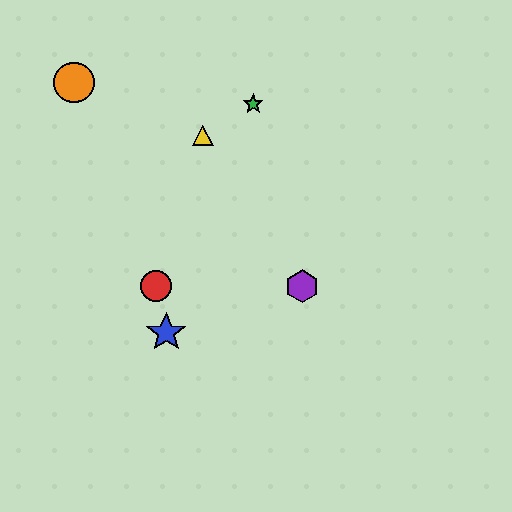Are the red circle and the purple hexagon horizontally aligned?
Yes, both are at y≈286.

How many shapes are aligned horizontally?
2 shapes (the red circle, the purple hexagon) are aligned horizontally.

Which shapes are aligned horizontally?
The red circle, the purple hexagon are aligned horizontally.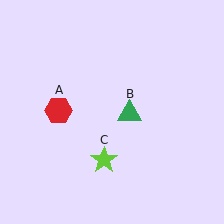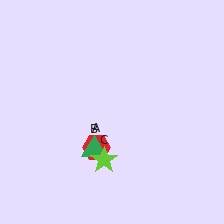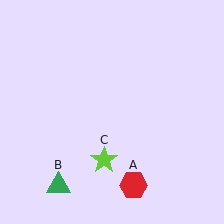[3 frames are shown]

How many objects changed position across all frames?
2 objects changed position: red hexagon (object A), green triangle (object B).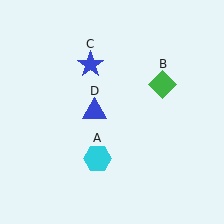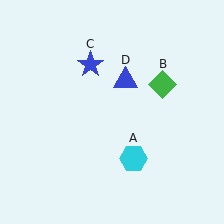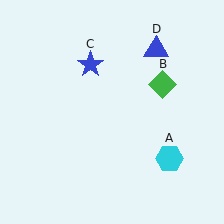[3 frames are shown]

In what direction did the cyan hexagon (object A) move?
The cyan hexagon (object A) moved right.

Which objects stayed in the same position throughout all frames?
Green diamond (object B) and blue star (object C) remained stationary.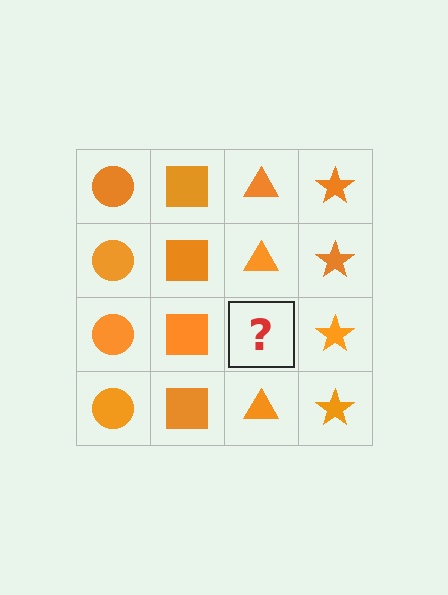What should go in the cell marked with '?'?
The missing cell should contain an orange triangle.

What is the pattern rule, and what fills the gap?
The rule is that each column has a consistent shape. The gap should be filled with an orange triangle.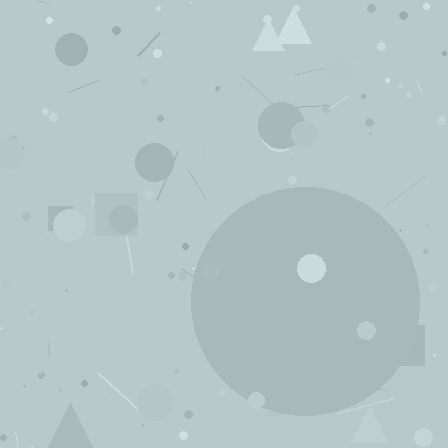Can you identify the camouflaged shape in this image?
The camouflaged shape is a circle.